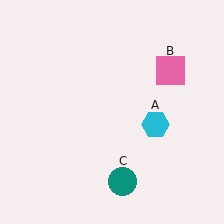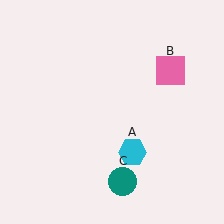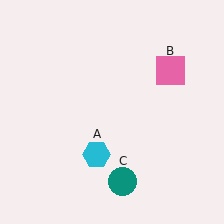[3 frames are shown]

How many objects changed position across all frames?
1 object changed position: cyan hexagon (object A).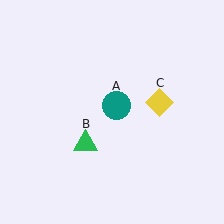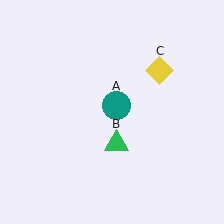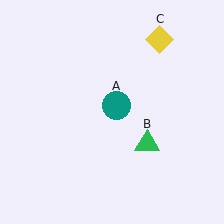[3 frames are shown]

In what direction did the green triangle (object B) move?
The green triangle (object B) moved right.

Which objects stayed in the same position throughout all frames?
Teal circle (object A) remained stationary.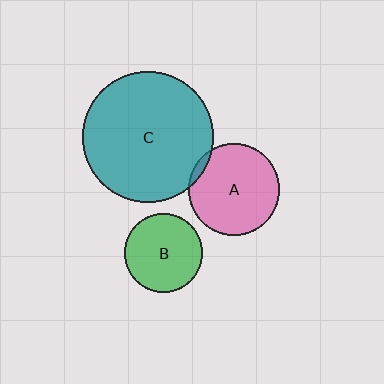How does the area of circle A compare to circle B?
Approximately 1.4 times.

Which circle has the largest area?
Circle C (teal).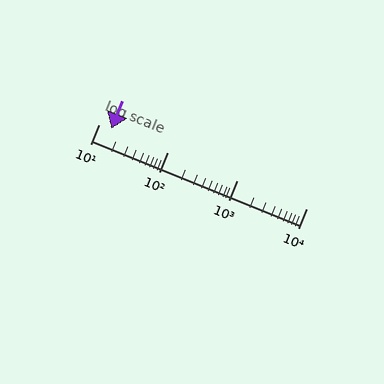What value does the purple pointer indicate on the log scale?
The pointer indicates approximately 15.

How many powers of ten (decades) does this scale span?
The scale spans 3 decades, from 10 to 10000.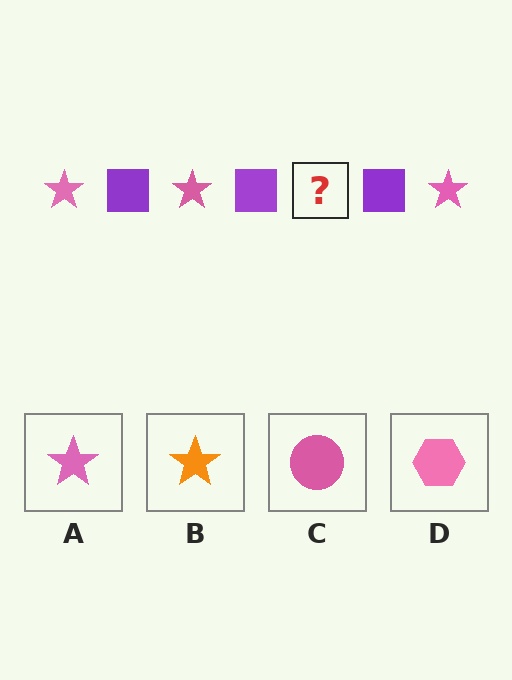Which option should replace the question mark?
Option A.